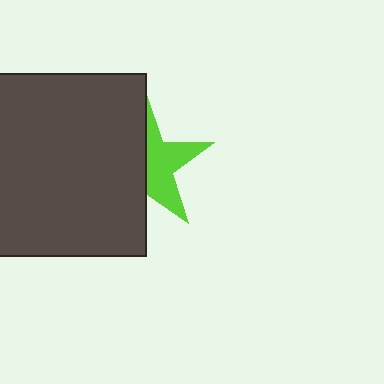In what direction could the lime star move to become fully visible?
The lime star could move right. That would shift it out from behind the dark gray square entirely.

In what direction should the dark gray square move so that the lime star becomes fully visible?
The dark gray square should move left. That is the shortest direction to clear the overlap and leave the lime star fully visible.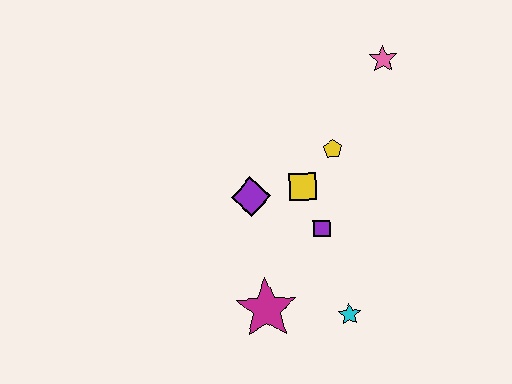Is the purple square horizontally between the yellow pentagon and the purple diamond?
Yes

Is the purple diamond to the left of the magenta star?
Yes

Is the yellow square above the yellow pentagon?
No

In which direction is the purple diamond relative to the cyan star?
The purple diamond is above the cyan star.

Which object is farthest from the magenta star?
The pink star is farthest from the magenta star.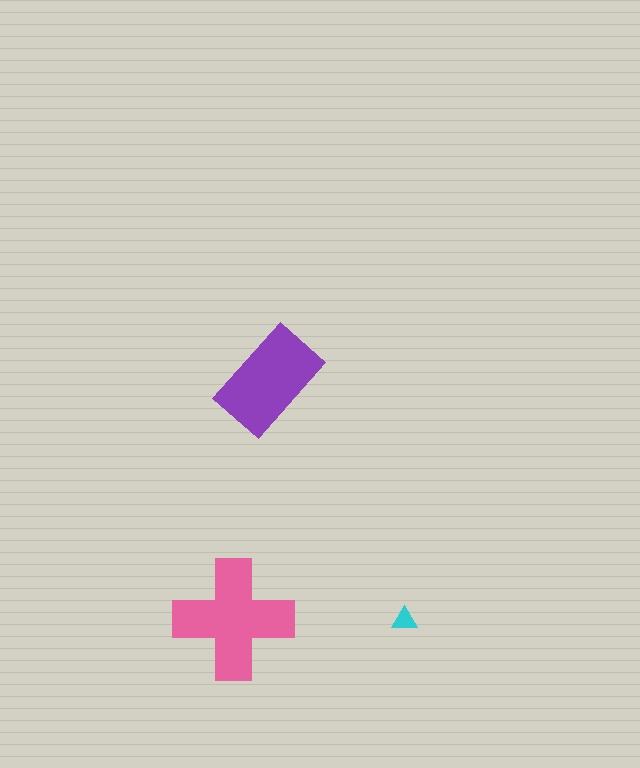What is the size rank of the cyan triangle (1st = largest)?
3rd.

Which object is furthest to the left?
The pink cross is leftmost.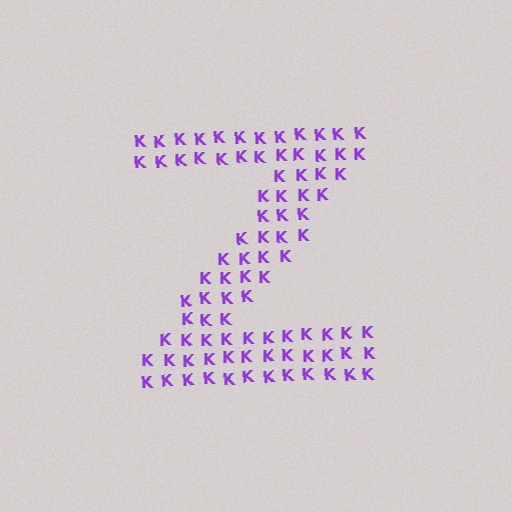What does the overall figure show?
The overall figure shows the letter Z.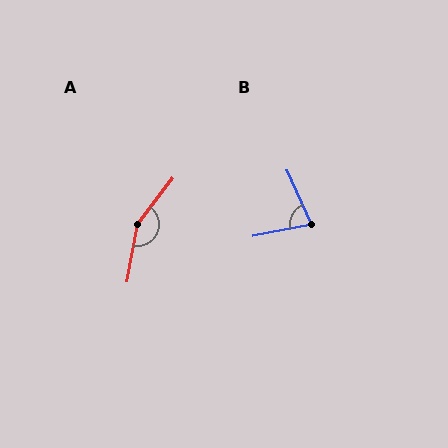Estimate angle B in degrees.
Approximately 77 degrees.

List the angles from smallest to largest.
B (77°), A (152°).